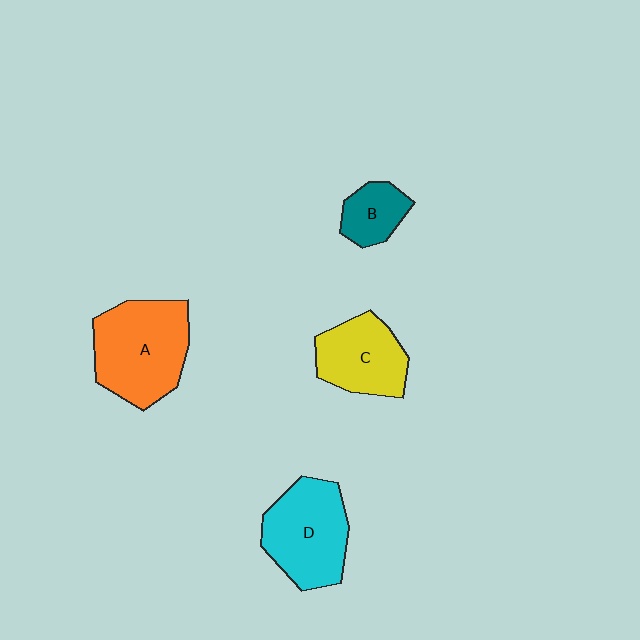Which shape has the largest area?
Shape A (orange).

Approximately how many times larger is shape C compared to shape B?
Approximately 1.8 times.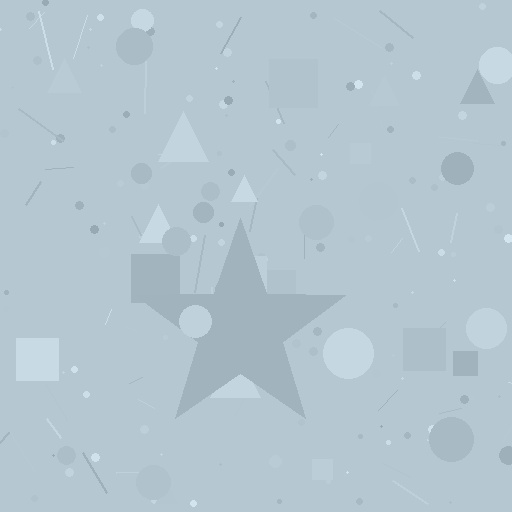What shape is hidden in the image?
A star is hidden in the image.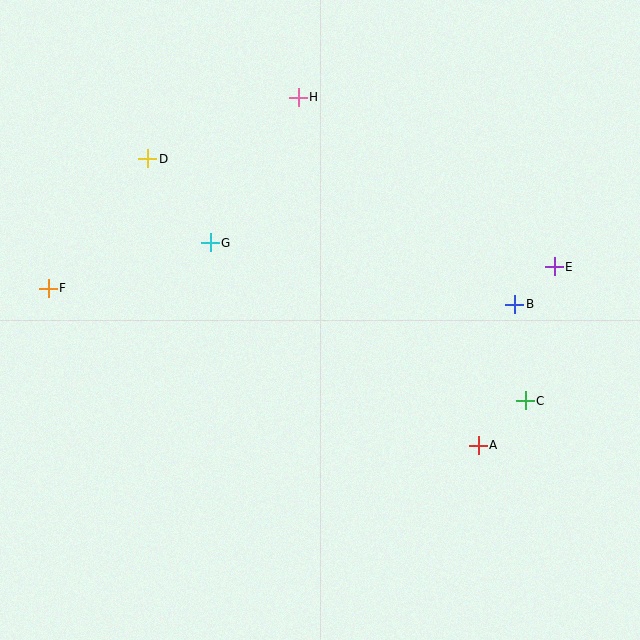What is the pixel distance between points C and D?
The distance between C and D is 449 pixels.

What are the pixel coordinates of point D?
Point D is at (148, 159).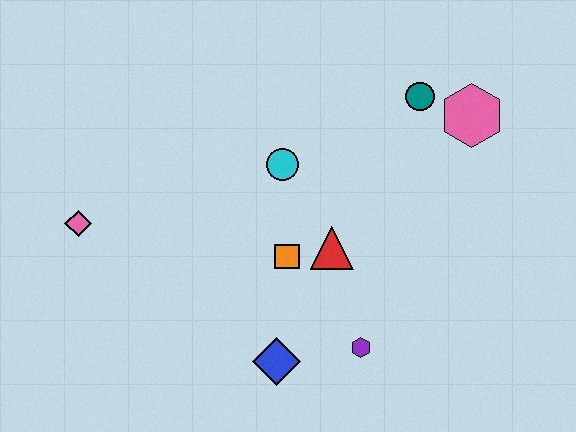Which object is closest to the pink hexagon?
The teal circle is closest to the pink hexagon.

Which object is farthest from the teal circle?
The pink diamond is farthest from the teal circle.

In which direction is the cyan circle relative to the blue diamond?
The cyan circle is above the blue diamond.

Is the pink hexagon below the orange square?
No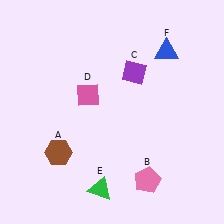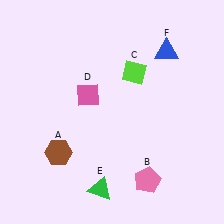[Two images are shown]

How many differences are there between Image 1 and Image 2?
There is 1 difference between the two images.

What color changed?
The diamond (C) changed from purple in Image 1 to lime in Image 2.